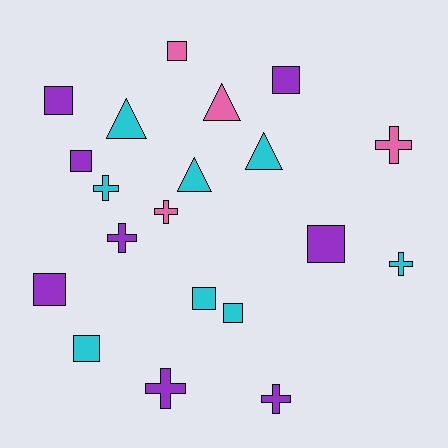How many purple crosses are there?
There are 3 purple crosses.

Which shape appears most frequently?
Square, with 9 objects.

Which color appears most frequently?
Purple, with 8 objects.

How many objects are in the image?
There are 20 objects.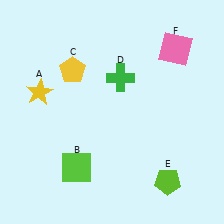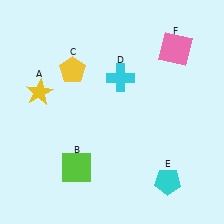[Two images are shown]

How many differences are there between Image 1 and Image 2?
There are 2 differences between the two images.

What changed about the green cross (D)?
In Image 1, D is green. In Image 2, it changed to cyan.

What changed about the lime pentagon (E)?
In Image 1, E is lime. In Image 2, it changed to cyan.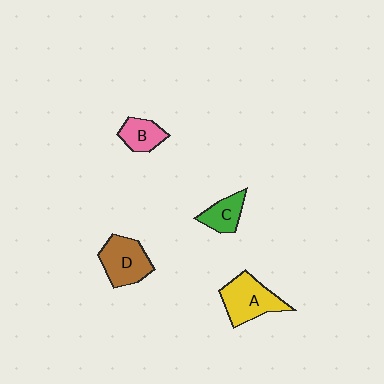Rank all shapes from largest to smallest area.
From largest to smallest: A (yellow), D (brown), C (green), B (pink).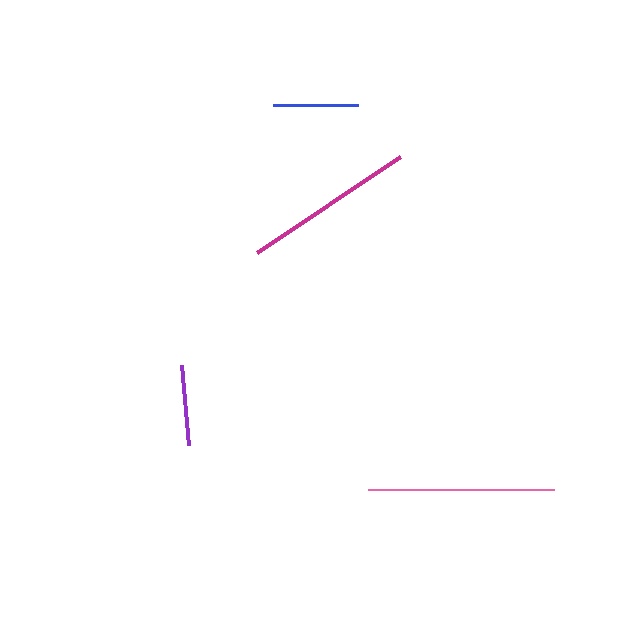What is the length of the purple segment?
The purple segment is approximately 79 pixels long.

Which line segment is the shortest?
The purple line is the shortest at approximately 79 pixels.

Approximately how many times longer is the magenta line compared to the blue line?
The magenta line is approximately 2.0 times the length of the blue line.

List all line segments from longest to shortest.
From longest to shortest: pink, magenta, blue, purple.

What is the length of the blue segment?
The blue segment is approximately 85 pixels long.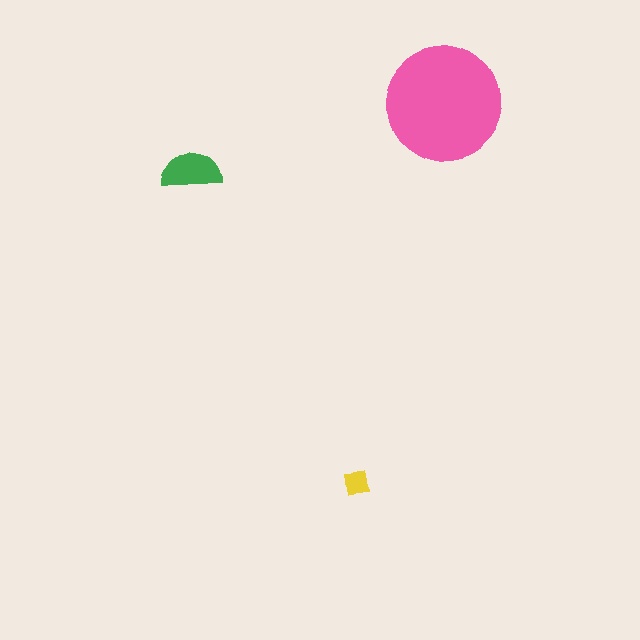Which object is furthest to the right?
The pink circle is rightmost.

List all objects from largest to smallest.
The pink circle, the green semicircle, the yellow square.